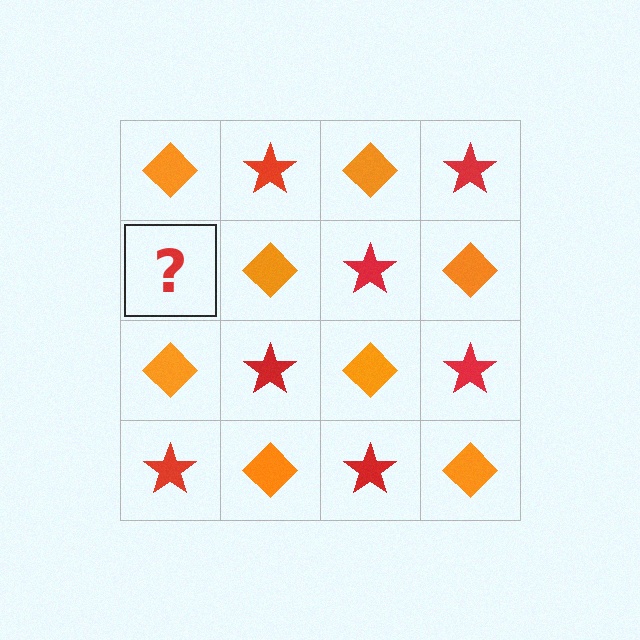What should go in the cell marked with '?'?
The missing cell should contain a red star.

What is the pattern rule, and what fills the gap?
The rule is that it alternates orange diamond and red star in a checkerboard pattern. The gap should be filled with a red star.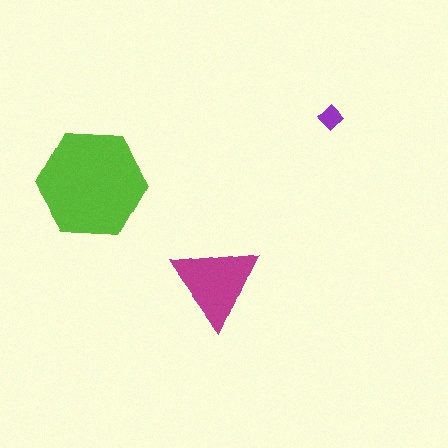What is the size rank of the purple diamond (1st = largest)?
3rd.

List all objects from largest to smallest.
The lime hexagon, the magenta triangle, the purple diamond.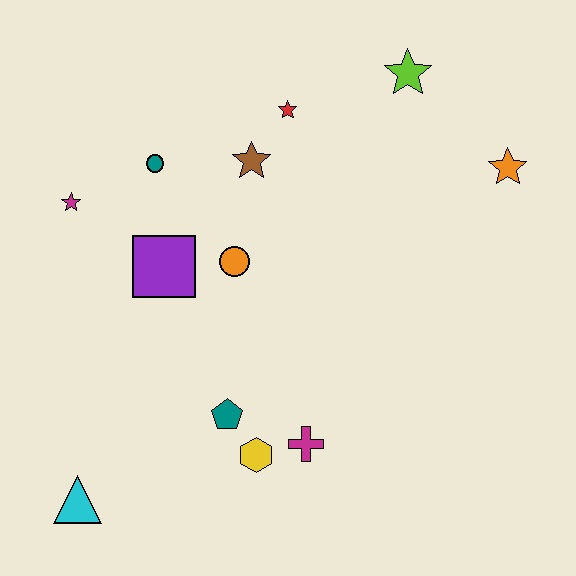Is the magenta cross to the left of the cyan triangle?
No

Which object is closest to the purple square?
The orange circle is closest to the purple square.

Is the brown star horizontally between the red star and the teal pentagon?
Yes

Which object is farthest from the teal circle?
The orange star is farthest from the teal circle.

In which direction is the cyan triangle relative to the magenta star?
The cyan triangle is below the magenta star.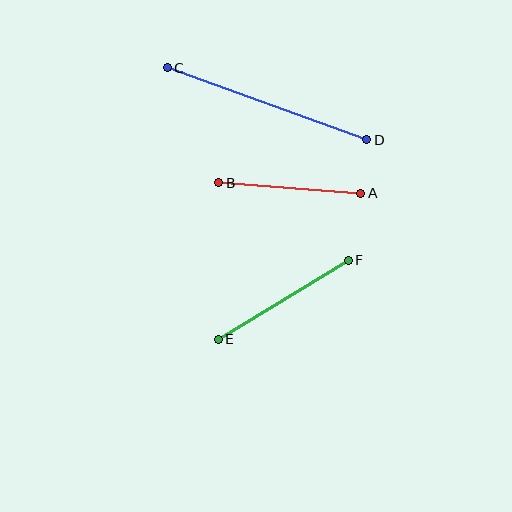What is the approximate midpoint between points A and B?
The midpoint is at approximately (290, 188) pixels.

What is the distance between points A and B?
The distance is approximately 142 pixels.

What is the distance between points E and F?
The distance is approximately 152 pixels.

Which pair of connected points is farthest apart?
Points C and D are farthest apart.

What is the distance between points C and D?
The distance is approximately 212 pixels.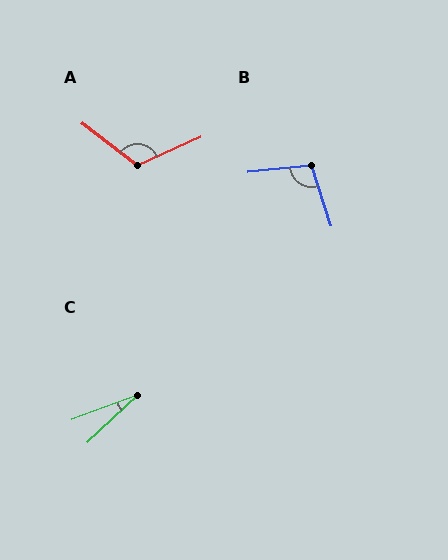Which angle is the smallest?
C, at approximately 23 degrees.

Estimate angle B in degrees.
Approximately 101 degrees.